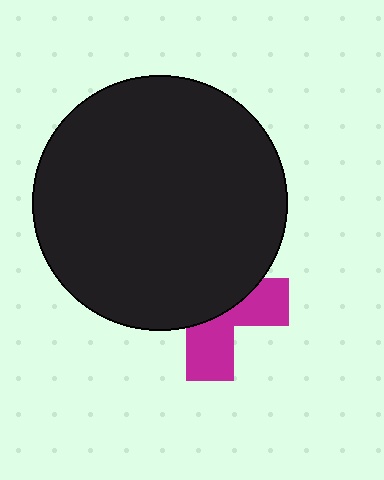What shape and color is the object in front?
The object in front is a black circle.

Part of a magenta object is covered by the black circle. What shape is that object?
It is a cross.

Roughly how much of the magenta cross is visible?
A small part of it is visible (roughly 40%).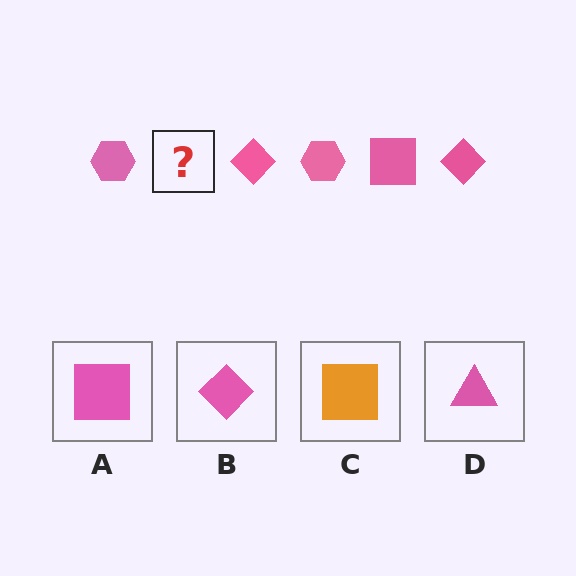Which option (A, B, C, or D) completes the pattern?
A.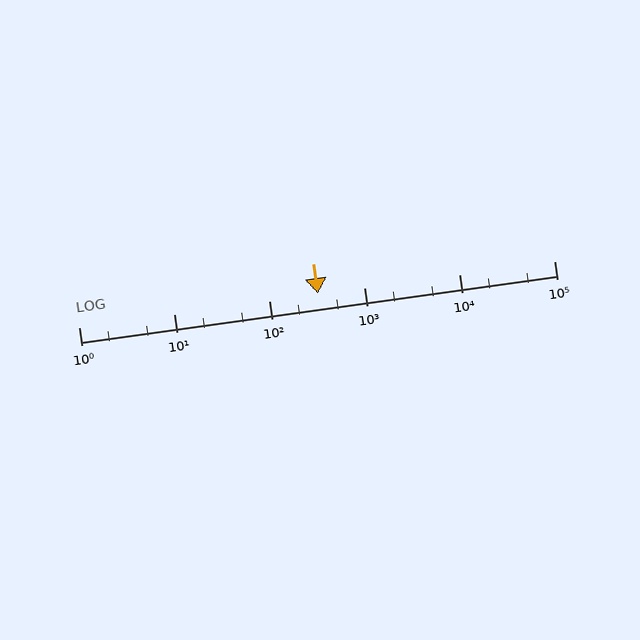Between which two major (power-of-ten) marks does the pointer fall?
The pointer is between 100 and 1000.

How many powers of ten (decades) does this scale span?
The scale spans 5 decades, from 1 to 100000.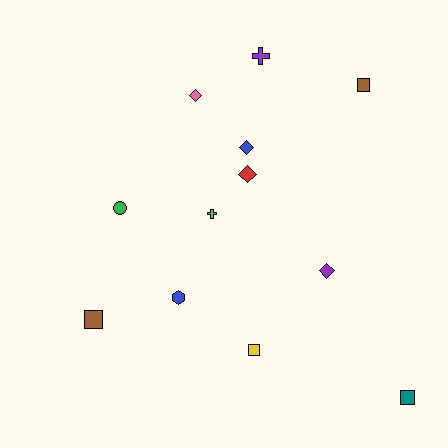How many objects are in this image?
There are 12 objects.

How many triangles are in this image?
There are no triangles.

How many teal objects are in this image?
There is 1 teal object.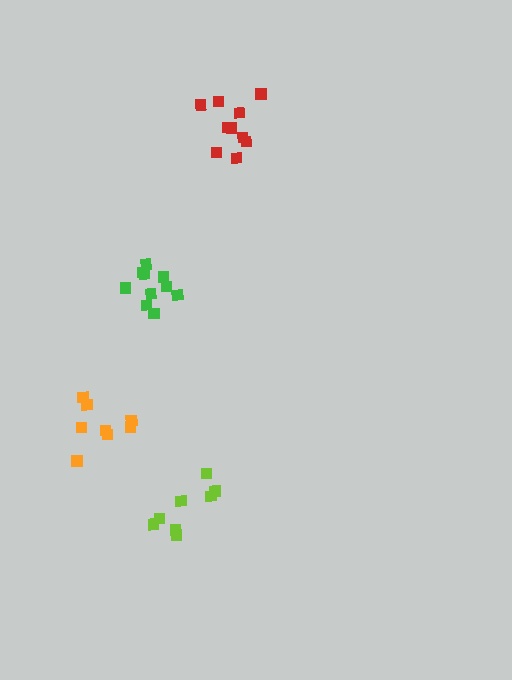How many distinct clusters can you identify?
There are 4 distinct clusters.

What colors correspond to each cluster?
The clusters are colored: orange, green, red, lime.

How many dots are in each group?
Group 1: 8 dots, Group 2: 10 dots, Group 3: 10 dots, Group 4: 8 dots (36 total).